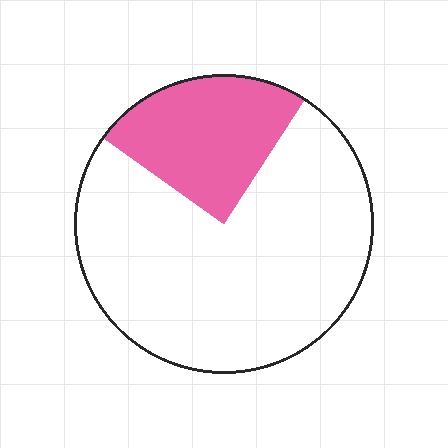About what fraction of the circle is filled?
About one quarter (1/4).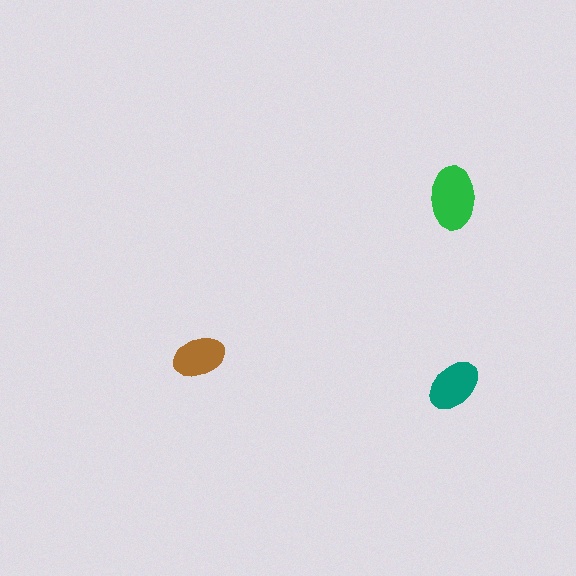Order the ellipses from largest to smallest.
the green one, the teal one, the brown one.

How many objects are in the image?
There are 3 objects in the image.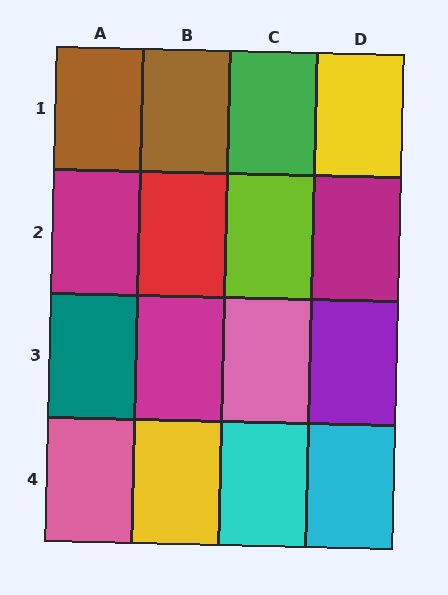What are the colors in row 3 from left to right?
Teal, magenta, pink, purple.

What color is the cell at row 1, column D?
Yellow.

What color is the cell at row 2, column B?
Red.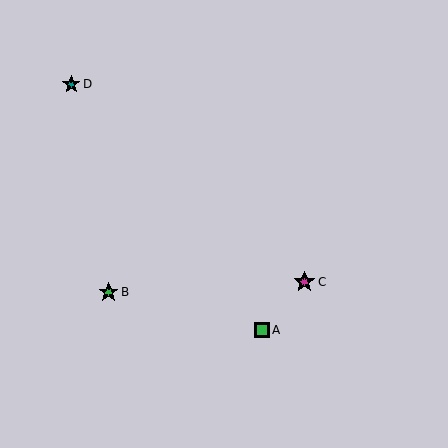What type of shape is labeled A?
Shape A is a green square.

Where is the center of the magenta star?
The center of the magenta star is at (304, 282).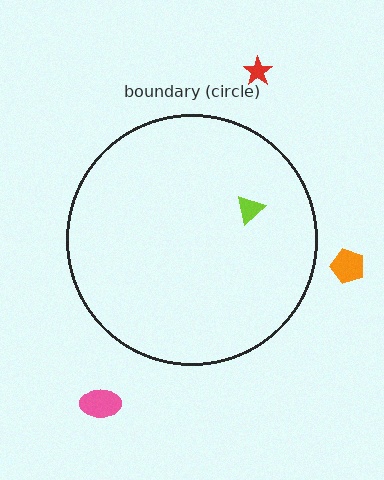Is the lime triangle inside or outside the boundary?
Inside.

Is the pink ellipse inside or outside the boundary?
Outside.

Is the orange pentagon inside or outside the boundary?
Outside.